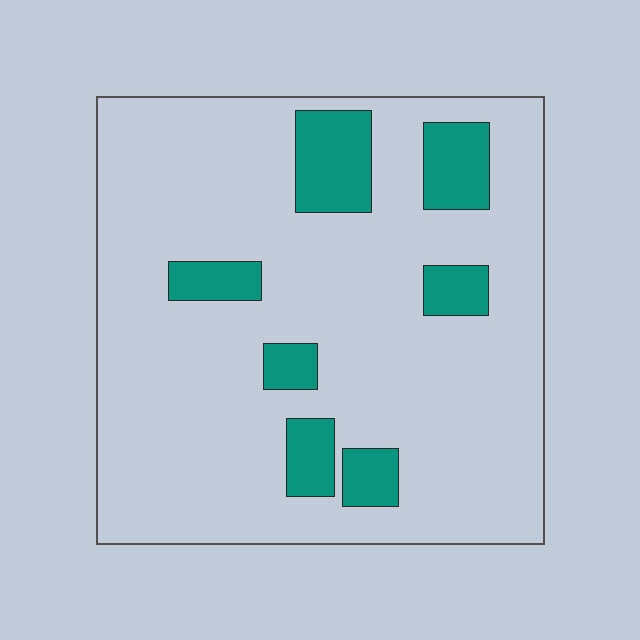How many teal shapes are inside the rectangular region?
7.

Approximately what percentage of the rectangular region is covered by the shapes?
Approximately 15%.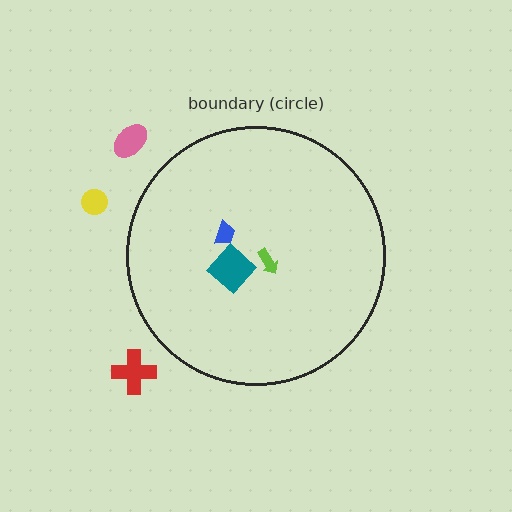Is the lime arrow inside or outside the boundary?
Inside.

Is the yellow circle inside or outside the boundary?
Outside.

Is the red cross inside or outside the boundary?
Outside.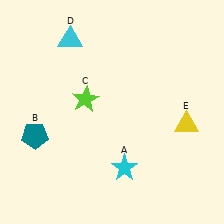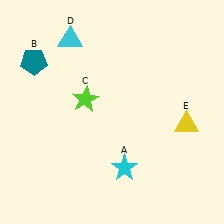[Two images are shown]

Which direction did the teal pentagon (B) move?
The teal pentagon (B) moved up.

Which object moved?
The teal pentagon (B) moved up.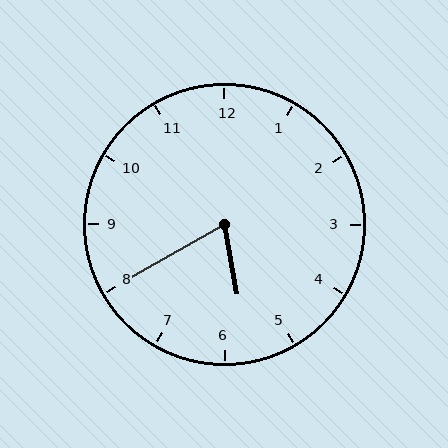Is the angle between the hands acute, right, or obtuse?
It is acute.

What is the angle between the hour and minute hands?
Approximately 70 degrees.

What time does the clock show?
5:40.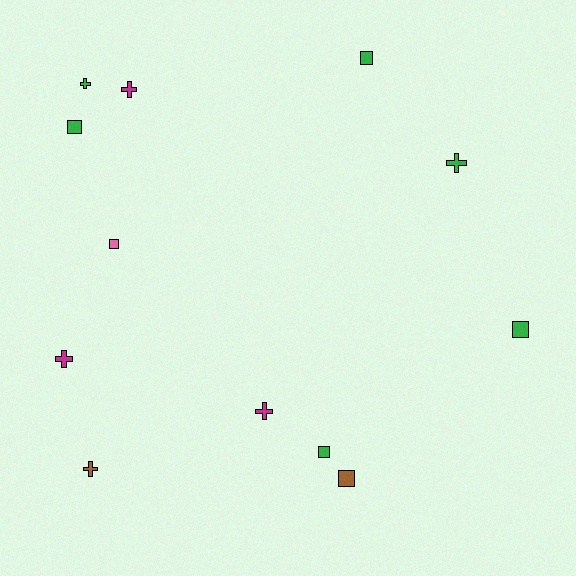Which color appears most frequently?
Green, with 6 objects.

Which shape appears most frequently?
Cross, with 6 objects.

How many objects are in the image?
There are 12 objects.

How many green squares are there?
There are 4 green squares.